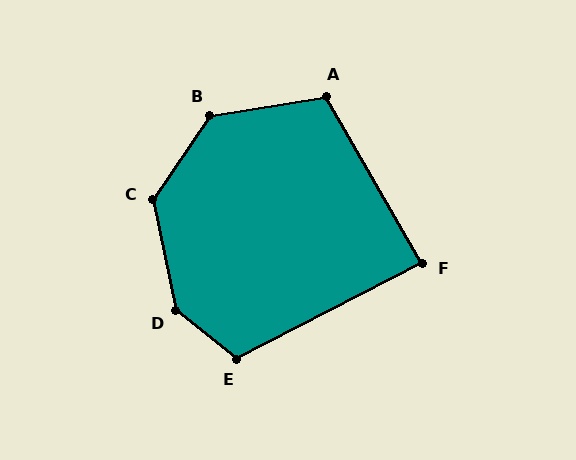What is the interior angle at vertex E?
Approximately 115 degrees (obtuse).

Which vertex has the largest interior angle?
D, at approximately 139 degrees.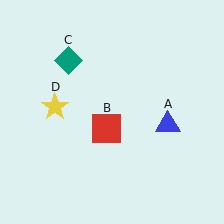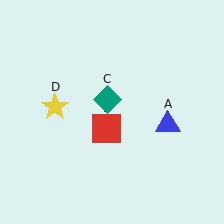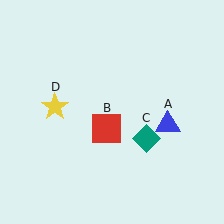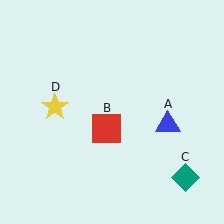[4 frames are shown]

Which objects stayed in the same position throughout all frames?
Blue triangle (object A) and red square (object B) and yellow star (object D) remained stationary.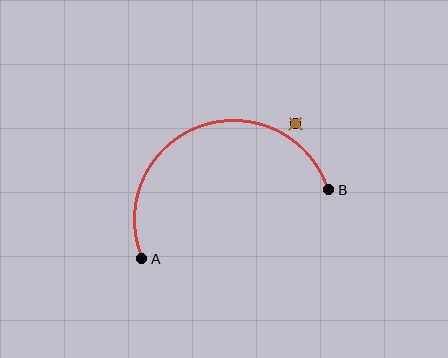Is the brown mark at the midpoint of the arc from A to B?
No — the brown mark does not lie on the arc at all. It sits slightly outside the curve.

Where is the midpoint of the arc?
The arc midpoint is the point on the curve farthest from the straight line joining A and B. It sits above that line.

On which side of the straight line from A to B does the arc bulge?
The arc bulges above the straight line connecting A and B.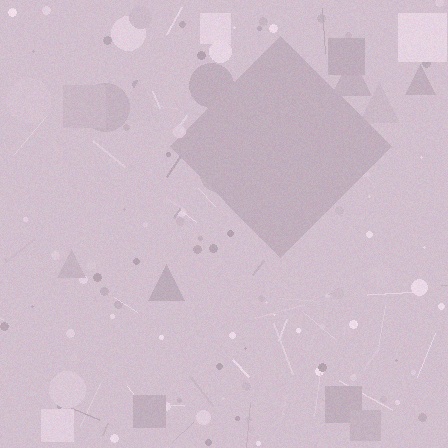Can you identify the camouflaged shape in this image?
The camouflaged shape is a diamond.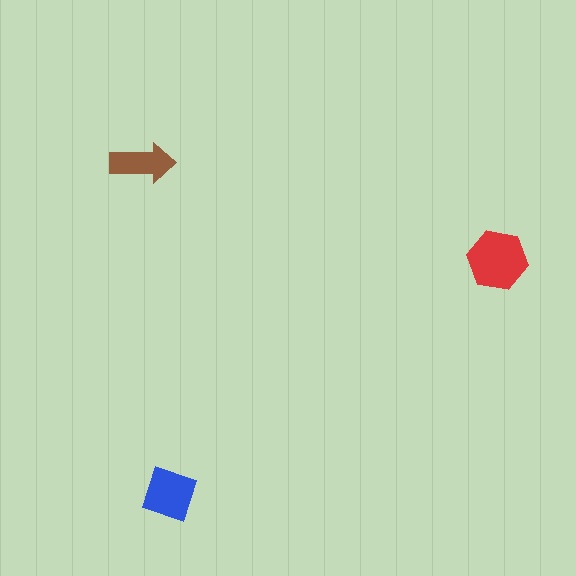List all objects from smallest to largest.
The brown arrow, the blue square, the red hexagon.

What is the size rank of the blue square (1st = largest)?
2nd.